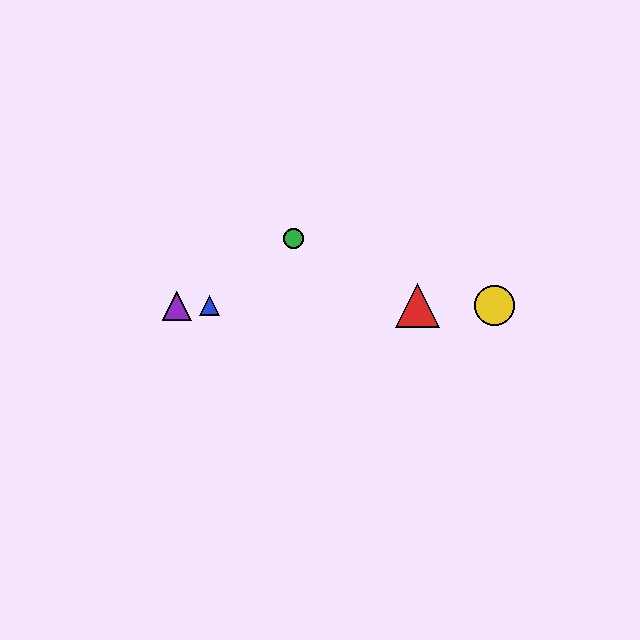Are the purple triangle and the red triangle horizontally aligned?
Yes, both are at y≈306.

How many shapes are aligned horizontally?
4 shapes (the red triangle, the blue triangle, the yellow circle, the purple triangle) are aligned horizontally.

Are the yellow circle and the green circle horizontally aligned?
No, the yellow circle is at y≈306 and the green circle is at y≈238.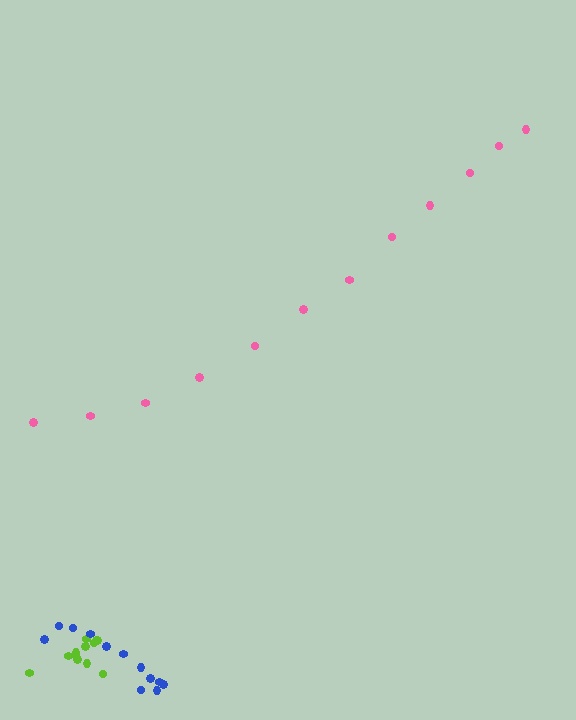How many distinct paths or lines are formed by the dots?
There are 3 distinct paths.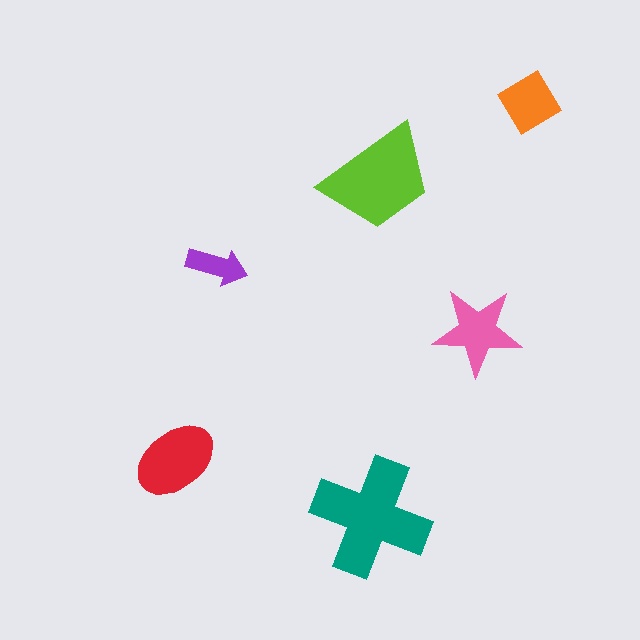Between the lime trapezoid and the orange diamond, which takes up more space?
The lime trapezoid.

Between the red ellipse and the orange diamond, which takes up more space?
The red ellipse.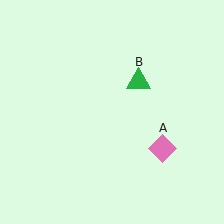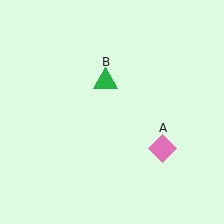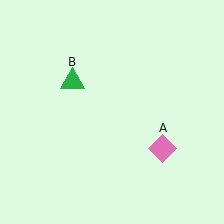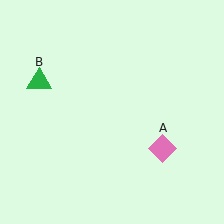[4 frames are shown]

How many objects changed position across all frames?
1 object changed position: green triangle (object B).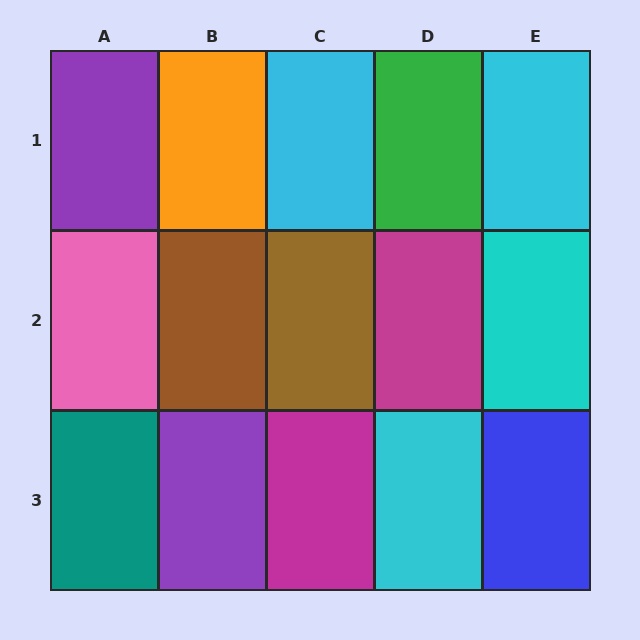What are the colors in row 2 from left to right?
Pink, brown, brown, magenta, cyan.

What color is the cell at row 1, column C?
Cyan.